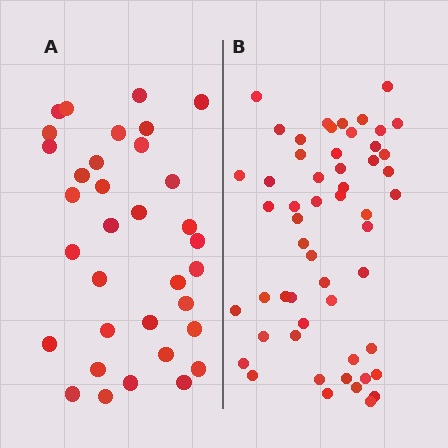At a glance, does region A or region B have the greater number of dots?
Region B (the right region) has more dots.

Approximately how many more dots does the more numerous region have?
Region B has approximately 20 more dots than region A.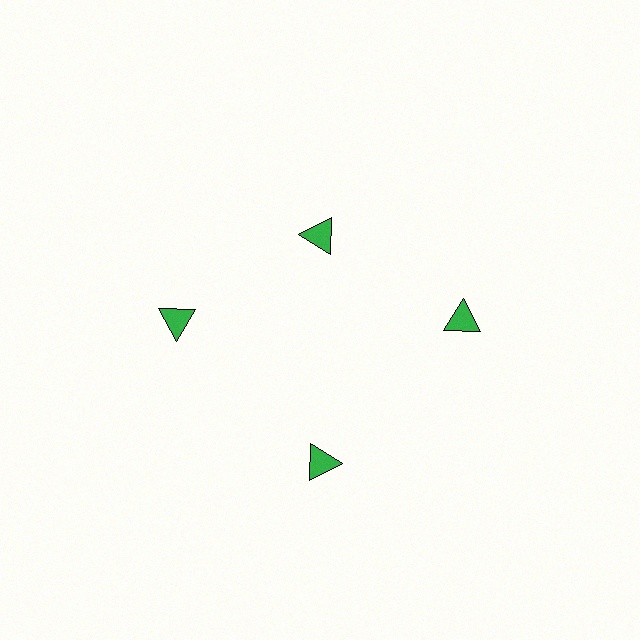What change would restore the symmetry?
The symmetry would be restored by moving it outward, back onto the ring so that all 4 triangles sit at equal angles and equal distance from the center.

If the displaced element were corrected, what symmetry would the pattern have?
It would have 4-fold rotational symmetry — the pattern would map onto itself every 90 degrees.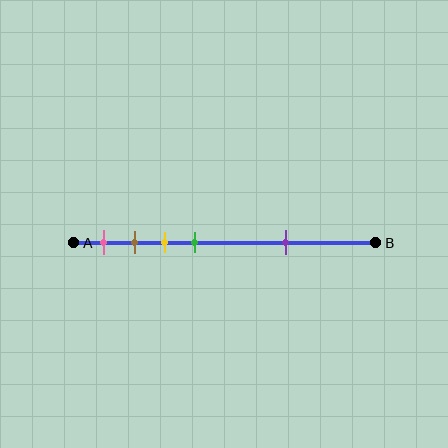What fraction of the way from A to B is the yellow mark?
The yellow mark is approximately 30% (0.3) of the way from A to B.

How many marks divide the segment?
There are 5 marks dividing the segment.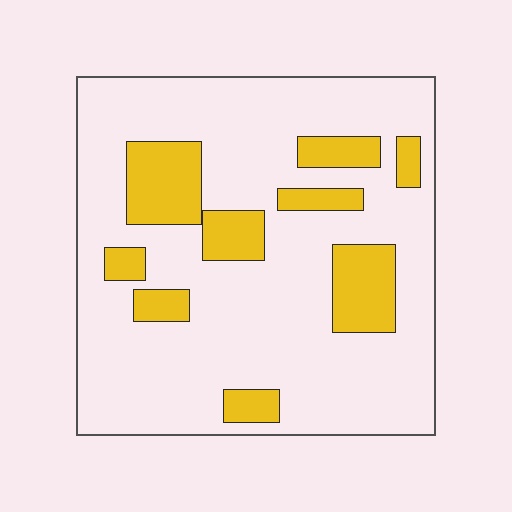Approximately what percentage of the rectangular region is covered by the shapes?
Approximately 20%.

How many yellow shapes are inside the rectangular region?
9.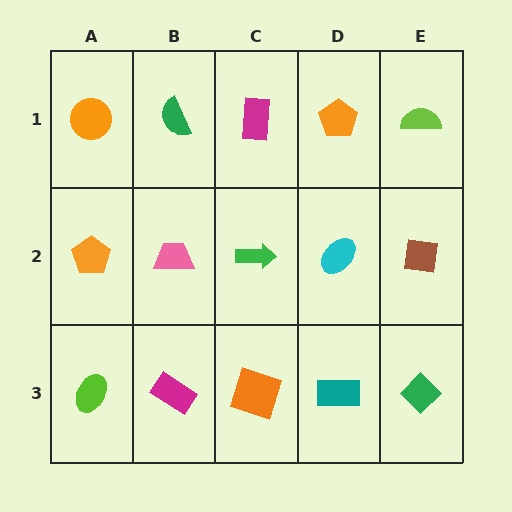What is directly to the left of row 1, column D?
A magenta rectangle.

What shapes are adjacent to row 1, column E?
A brown square (row 2, column E), an orange pentagon (row 1, column D).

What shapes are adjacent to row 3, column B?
A pink trapezoid (row 2, column B), a lime ellipse (row 3, column A), an orange square (row 3, column C).